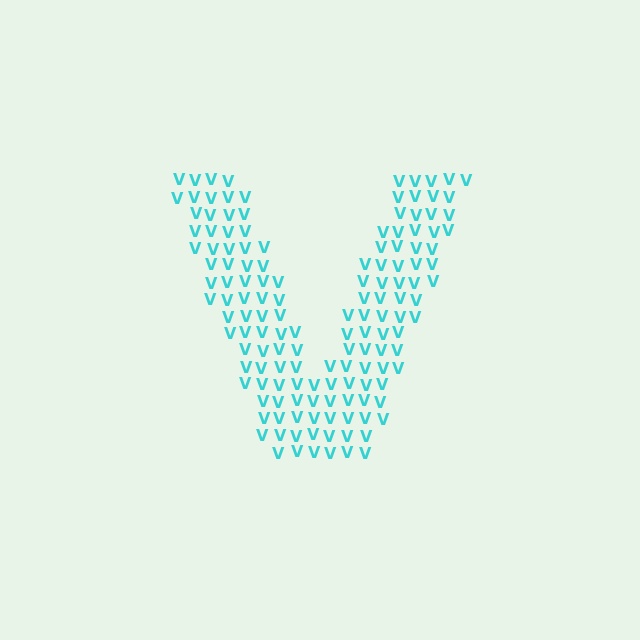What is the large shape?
The large shape is the letter V.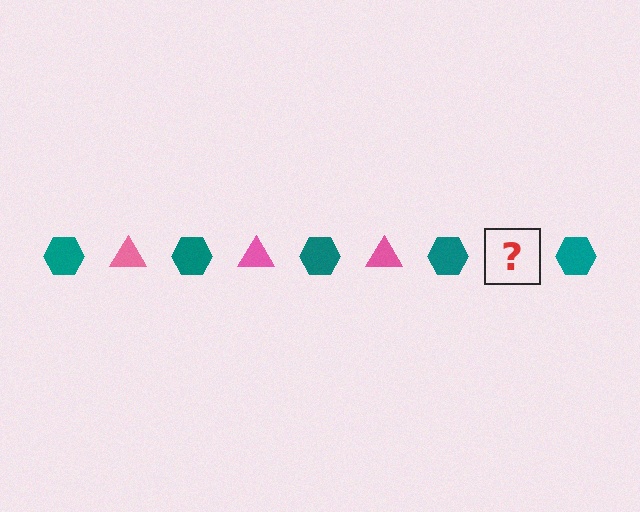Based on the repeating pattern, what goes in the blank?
The blank should be a pink triangle.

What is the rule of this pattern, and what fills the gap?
The rule is that the pattern alternates between teal hexagon and pink triangle. The gap should be filled with a pink triangle.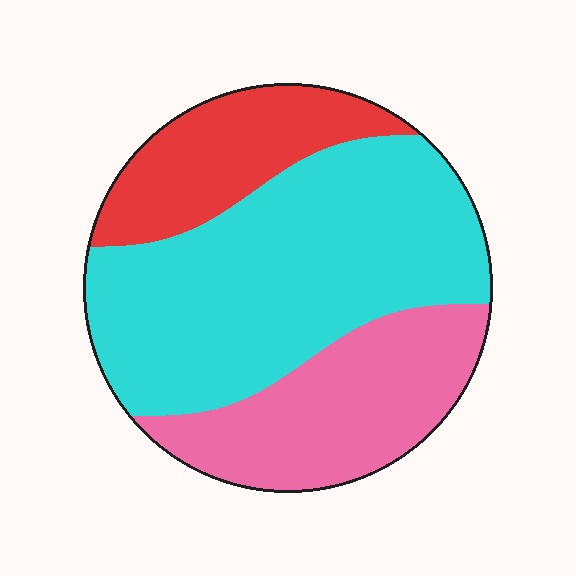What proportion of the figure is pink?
Pink takes up about one quarter (1/4) of the figure.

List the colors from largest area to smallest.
From largest to smallest: cyan, pink, red.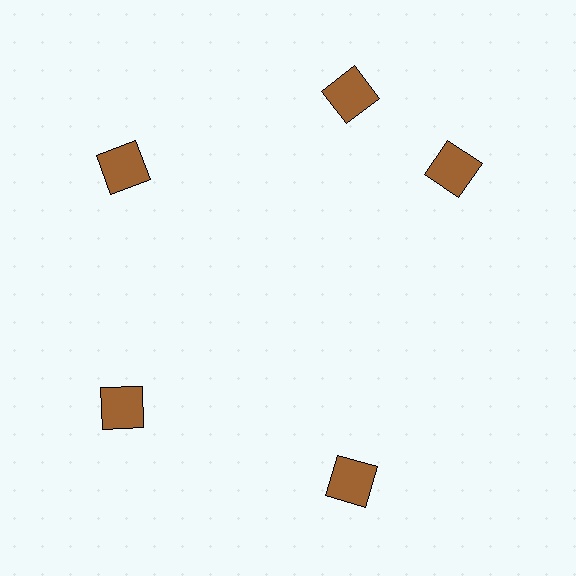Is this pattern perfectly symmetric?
No. The 5 brown squares are arranged in a ring, but one element near the 3 o'clock position is rotated out of alignment along the ring, breaking the 5-fold rotational symmetry.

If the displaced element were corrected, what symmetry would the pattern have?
It would have 5-fold rotational symmetry — the pattern would map onto itself every 72 degrees.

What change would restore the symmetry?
The symmetry would be restored by rotating it back into even spacing with its neighbors so that all 5 squares sit at equal angles and equal distance from the center.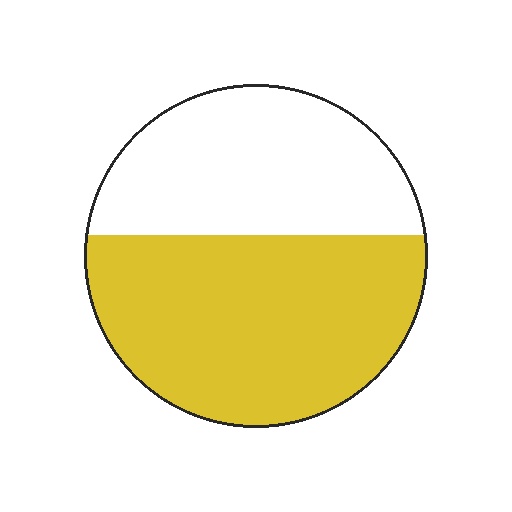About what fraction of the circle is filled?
About three fifths (3/5).